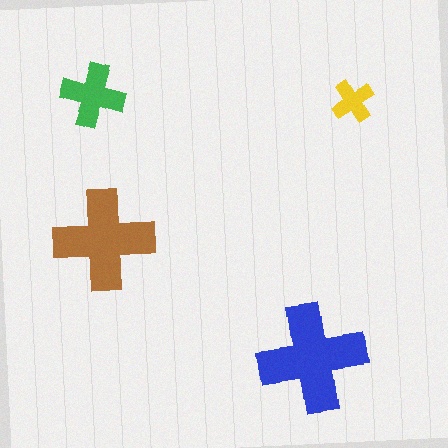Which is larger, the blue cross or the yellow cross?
The blue one.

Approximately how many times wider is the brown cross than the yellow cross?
About 2.5 times wider.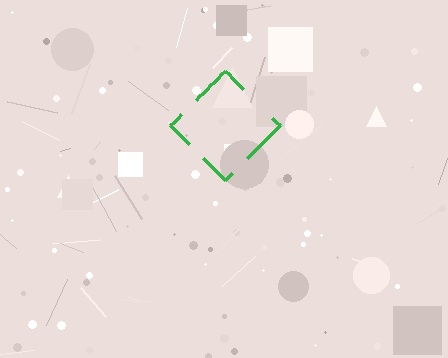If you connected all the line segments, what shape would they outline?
They would outline a diamond.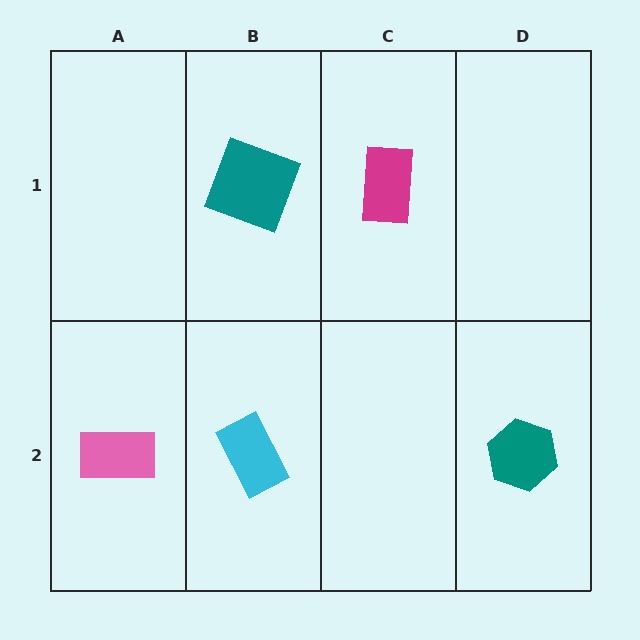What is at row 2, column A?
A pink rectangle.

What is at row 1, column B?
A teal square.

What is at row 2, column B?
A cyan rectangle.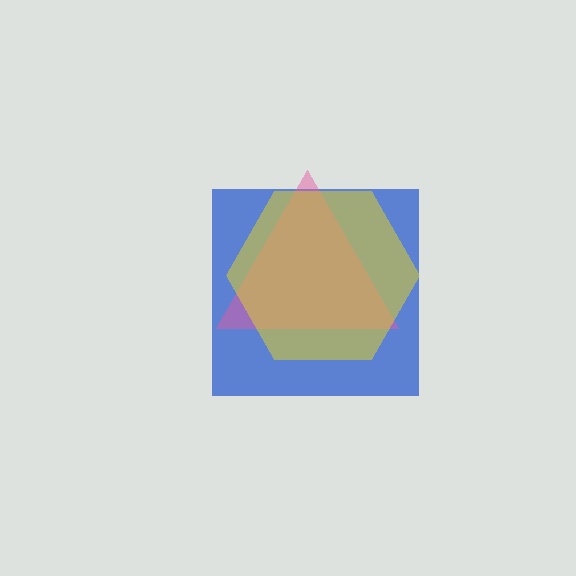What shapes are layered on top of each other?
The layered shapes are: a blue square, a pink triangle, a yellow hexagon.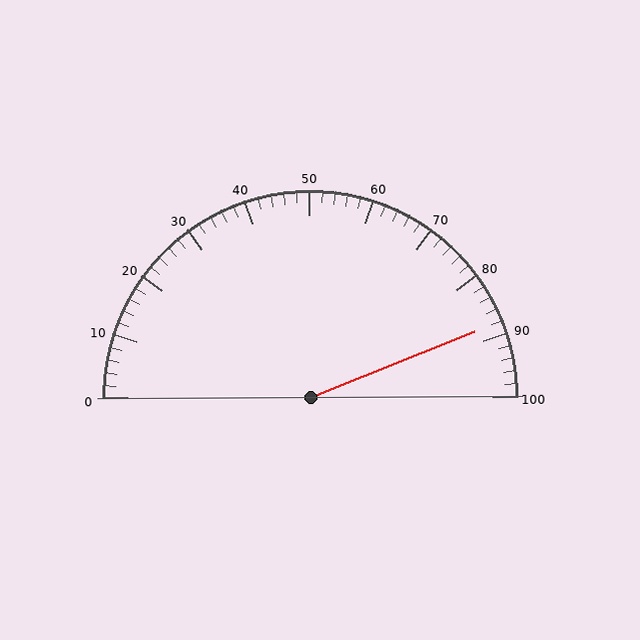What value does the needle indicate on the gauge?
The needle indicates approximately 88.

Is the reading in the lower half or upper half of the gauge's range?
The reading is in the upper half of the range (0 to 100).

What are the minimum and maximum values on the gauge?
The gauge ranges from 0 to 100.